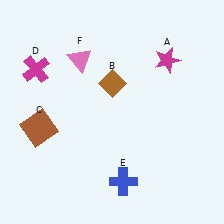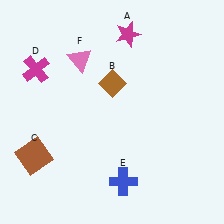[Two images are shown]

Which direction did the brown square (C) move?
The brown square (C) moved down.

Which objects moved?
The objects that moved are: the magenta star (A), the brown square (C).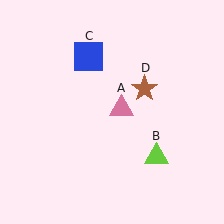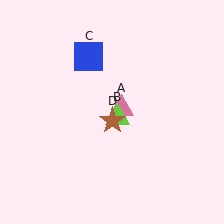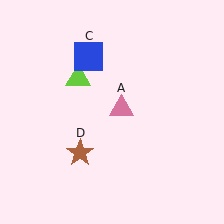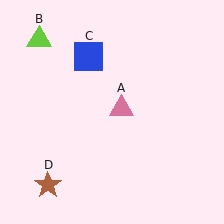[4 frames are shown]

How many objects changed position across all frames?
2 objects changed position: lime triangle (object B), brown star (object D).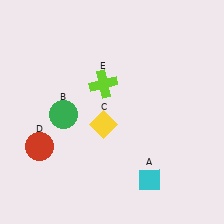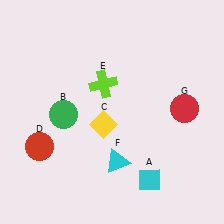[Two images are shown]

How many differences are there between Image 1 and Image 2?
There are 2 differences between the two images.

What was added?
A cyan triangle (F), a red circle (G) were added in Image 2.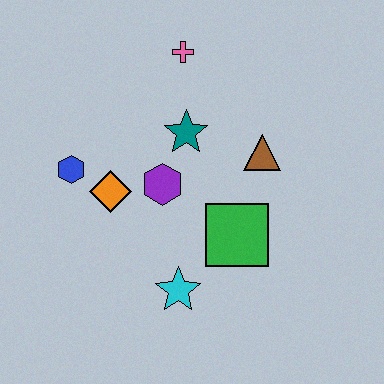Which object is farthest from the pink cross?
The cyan star is farthest from the pink cross.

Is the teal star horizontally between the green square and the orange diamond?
Yes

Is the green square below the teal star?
Yes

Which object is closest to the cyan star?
The green square is closest to the cyan star.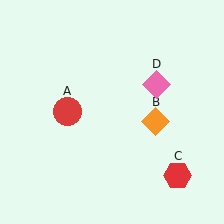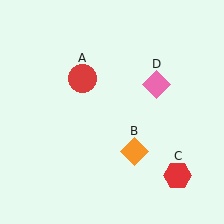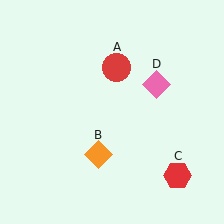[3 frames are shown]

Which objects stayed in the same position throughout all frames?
Red hexagon (object C) and pink diamond (object D) remained stationary.